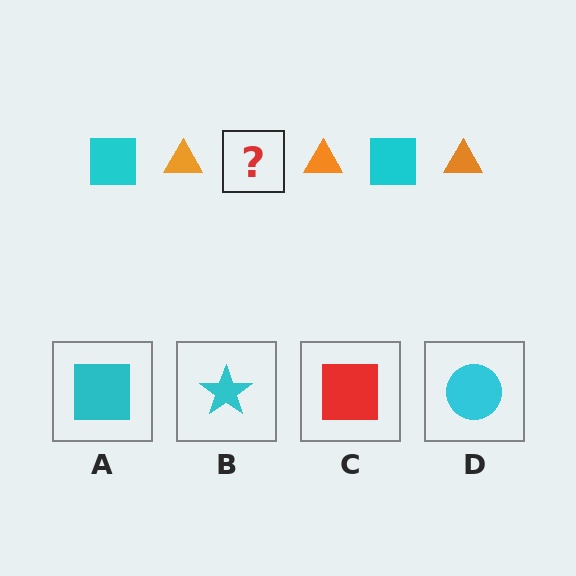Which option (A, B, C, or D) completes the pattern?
A.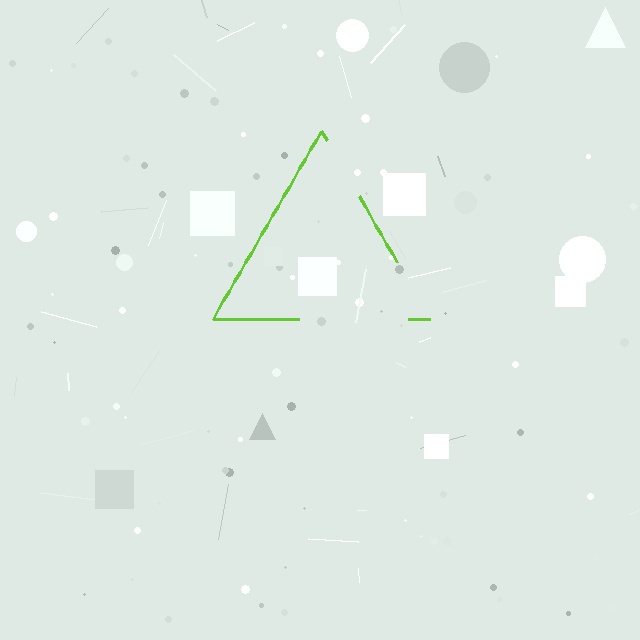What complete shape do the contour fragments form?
The contour fragments form a triangle.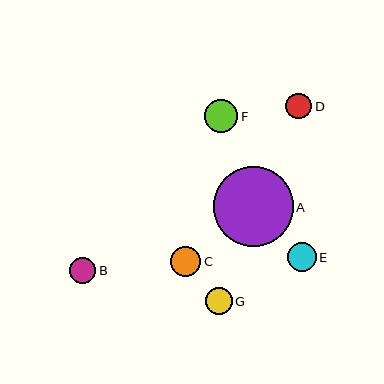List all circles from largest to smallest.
From largest to smallest: A, F, C, E, B, G, D.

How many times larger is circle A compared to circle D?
Circle A is approximately 3.1 times the size of circle D.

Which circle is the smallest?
Circle D is the smallest with a size of approximately 26 pixels.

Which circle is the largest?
Circle A is the largest with a size of approximately 80 pixels.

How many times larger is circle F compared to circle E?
Circle F is approximately 1.2 times the size of circle E.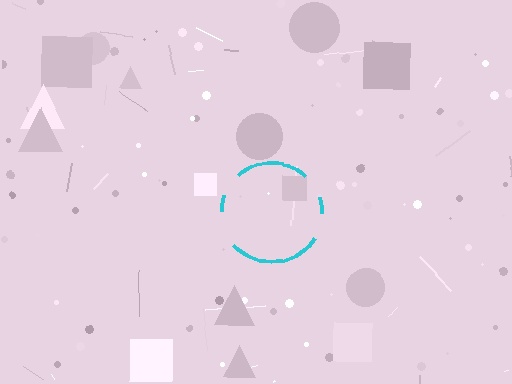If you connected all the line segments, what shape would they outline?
They would outline a circle.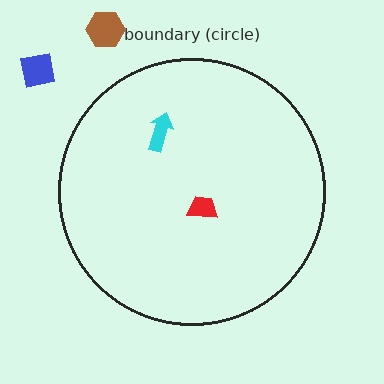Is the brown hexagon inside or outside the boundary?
Outside.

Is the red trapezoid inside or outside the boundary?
Inside.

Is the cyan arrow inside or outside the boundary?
Inside.